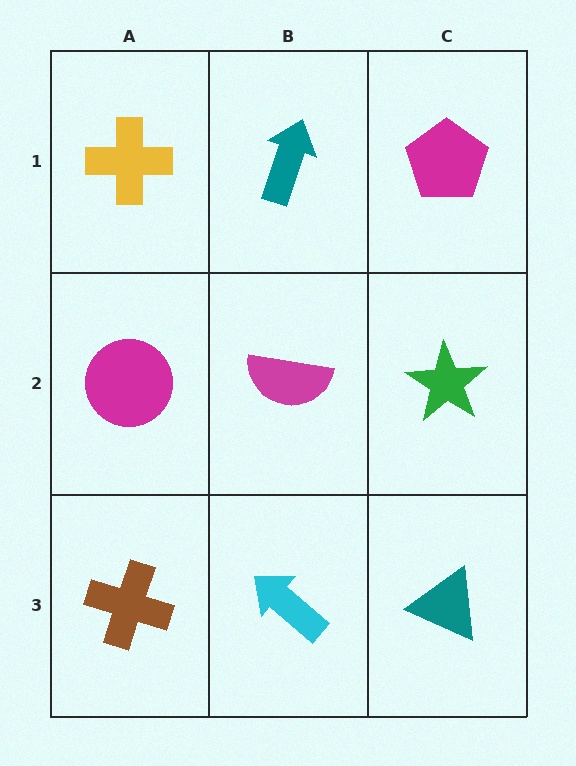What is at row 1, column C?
A magenta pentagon.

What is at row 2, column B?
A magenta semicircle.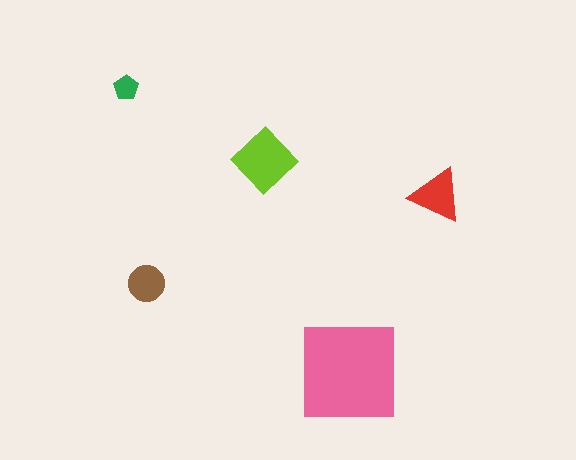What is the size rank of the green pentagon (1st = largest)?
5th.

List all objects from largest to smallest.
The pink square, the lime diamond, the red triangle, the brown circle, the green pentagon.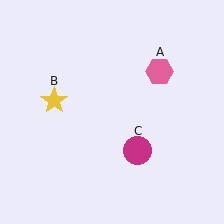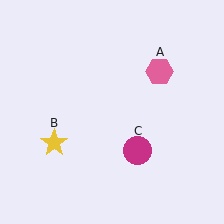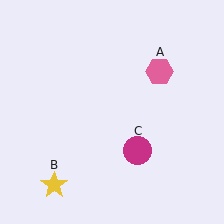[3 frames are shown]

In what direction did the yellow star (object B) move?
The yellow star (object B) moved down.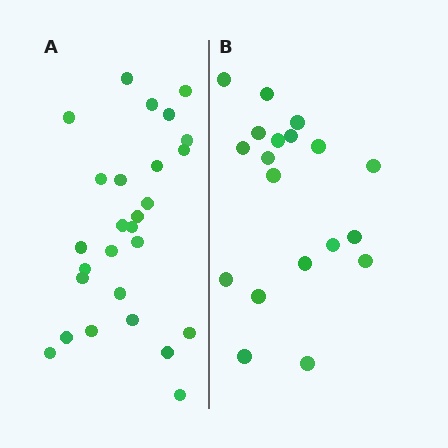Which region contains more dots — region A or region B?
Region A (the left region) has more dots.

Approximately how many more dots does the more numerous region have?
Region A has roughly 8 or so more dots than region B.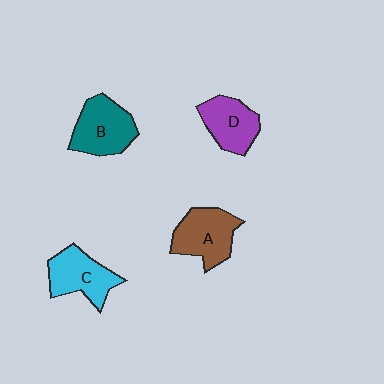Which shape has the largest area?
Shape B (teal).